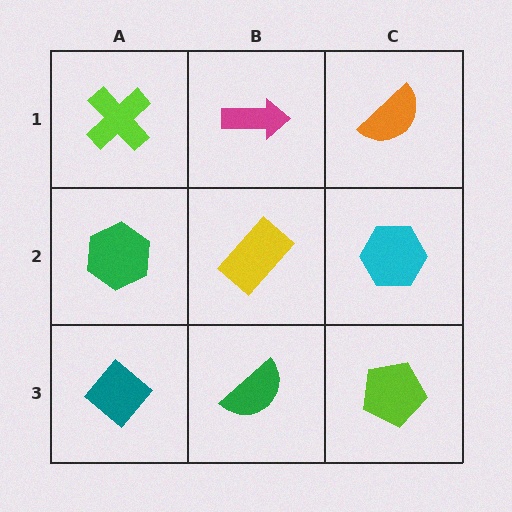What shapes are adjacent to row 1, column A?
A green hexagon (row 2, column A), a magenta arrow (row 1, column B).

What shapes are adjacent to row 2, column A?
A lime cross (row 1, column A), a teal diamond (row 3, column A), a yellow rectangle (row 2, column B).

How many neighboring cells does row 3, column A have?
2.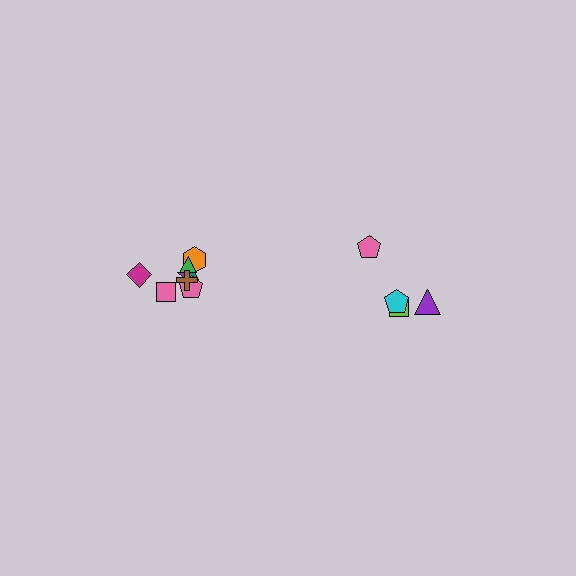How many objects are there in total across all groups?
There are 12 objects.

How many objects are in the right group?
There are 4 objects.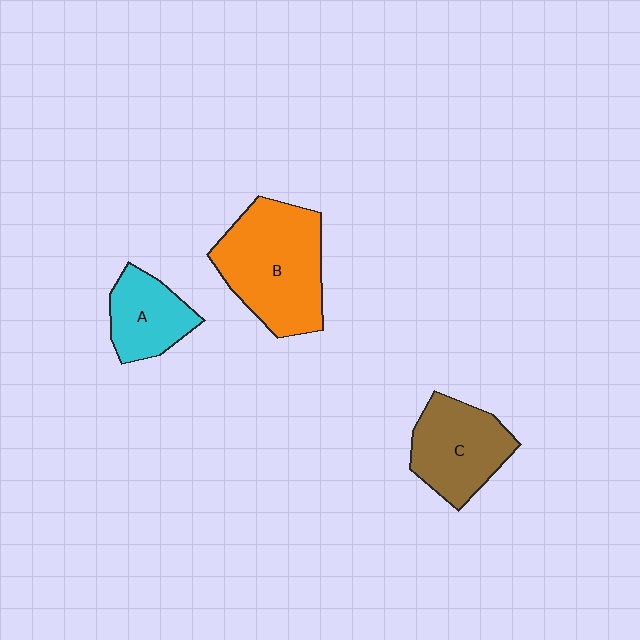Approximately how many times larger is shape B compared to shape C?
Approximately 1.5 times.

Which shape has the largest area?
Shape B (orange).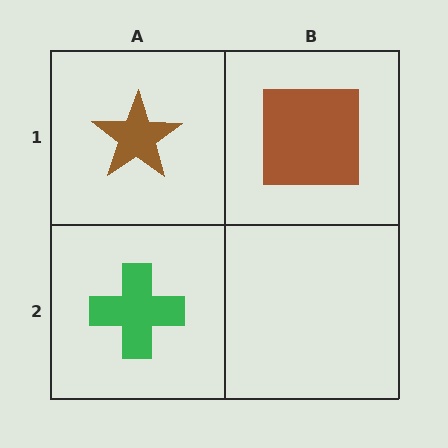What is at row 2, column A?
A green cross.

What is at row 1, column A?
A brown star.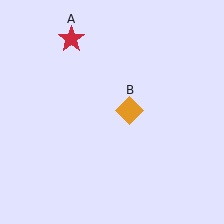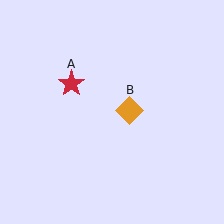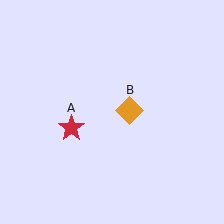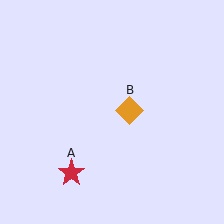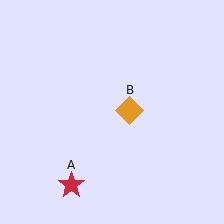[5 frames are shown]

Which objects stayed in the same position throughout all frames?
Orange diamond (object B) remained stationary.